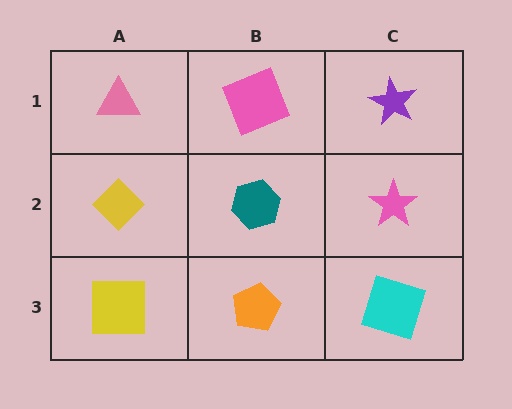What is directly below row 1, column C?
A pink star.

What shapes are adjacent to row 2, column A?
A pink triangle (row 1, column A), a yellow square (row 3, column A), a teal hexagon (row 2, column B).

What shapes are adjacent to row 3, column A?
A yellow diamond (row 2, column A), an orange pentagon (row 3, column B).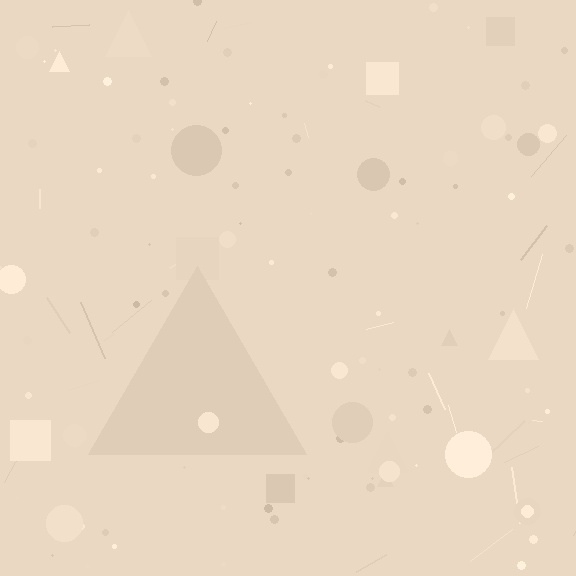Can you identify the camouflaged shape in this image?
The camouflaged shape is a triangle.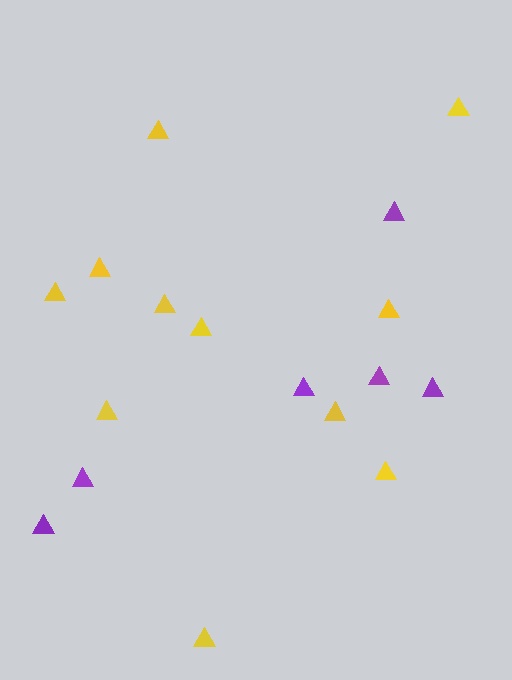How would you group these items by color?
There are 2 groups: one group of yellow triangles (11) and one group of purple triangles (6).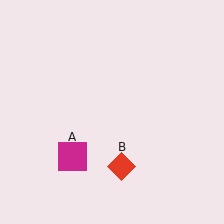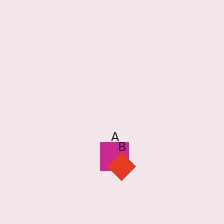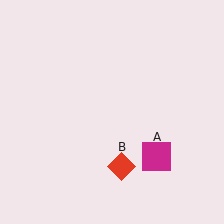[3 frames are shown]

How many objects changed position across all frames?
1 object changed position: magenta square (object A).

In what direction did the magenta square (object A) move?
The magenta square (object A) moved right.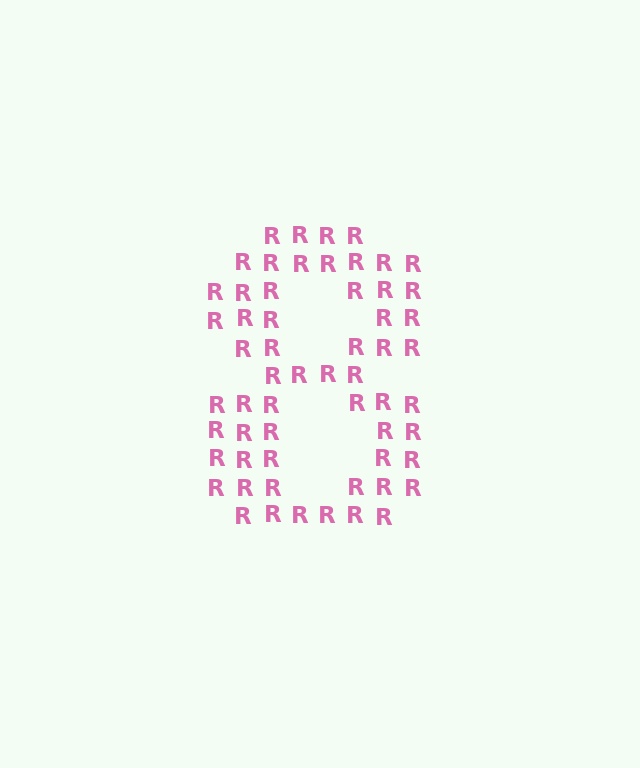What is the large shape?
The large shape is the digit 8.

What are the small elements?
The small elements are letter R's.